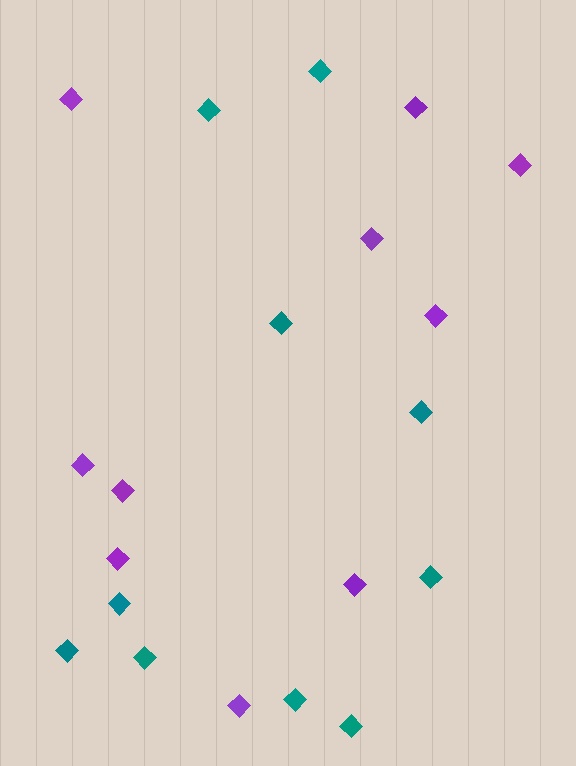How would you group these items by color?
There are 2 groups: one group of teal diamonds (10) and one group of purple diamonds (10).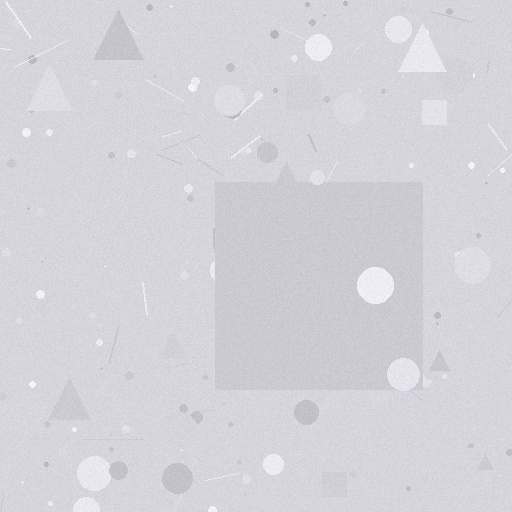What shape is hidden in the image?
A square is hidden in the image.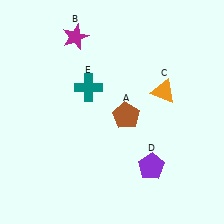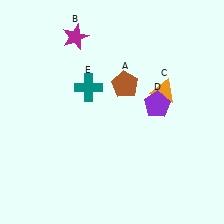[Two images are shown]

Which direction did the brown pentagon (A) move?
The brown pentagon (A) moved up.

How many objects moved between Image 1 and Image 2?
2 objects moved between the two images.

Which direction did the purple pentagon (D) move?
The purple pentagon (D) moved up.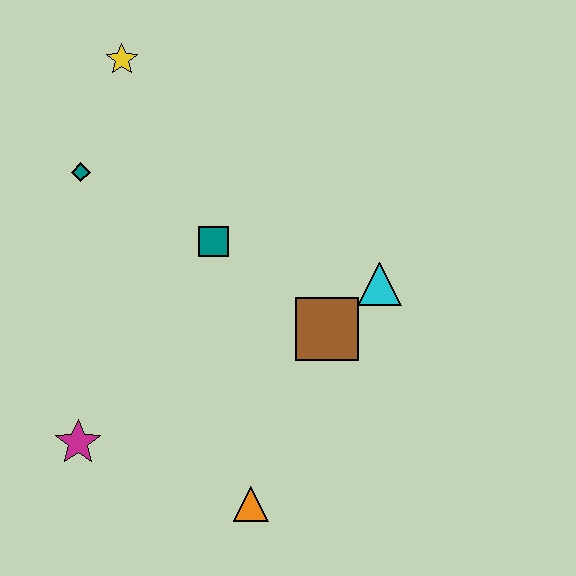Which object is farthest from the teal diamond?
The orange triangle is farthest from the teal diamond.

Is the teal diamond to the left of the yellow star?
Yes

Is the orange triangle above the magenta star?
No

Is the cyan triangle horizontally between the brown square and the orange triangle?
No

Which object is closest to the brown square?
The cyan triangle is closest to the brown square.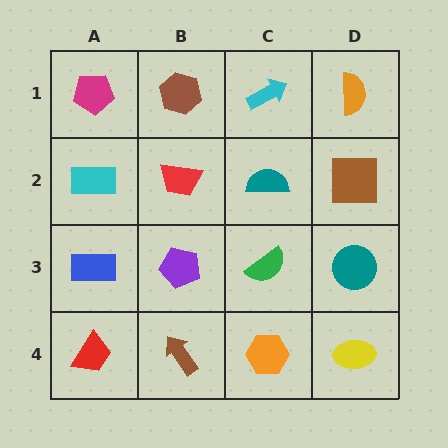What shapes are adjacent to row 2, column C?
A cyan arrow (row 1, column C), a green semicircle (row 3, column C), a red trapezoid (row 2, column B), a brown square (row 2, column D).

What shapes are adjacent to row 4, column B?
A purple pentagon (row 3, column B), a red trapezoid (row 4, column A), an orange hexagon (row 4, column C).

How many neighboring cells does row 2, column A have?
3.